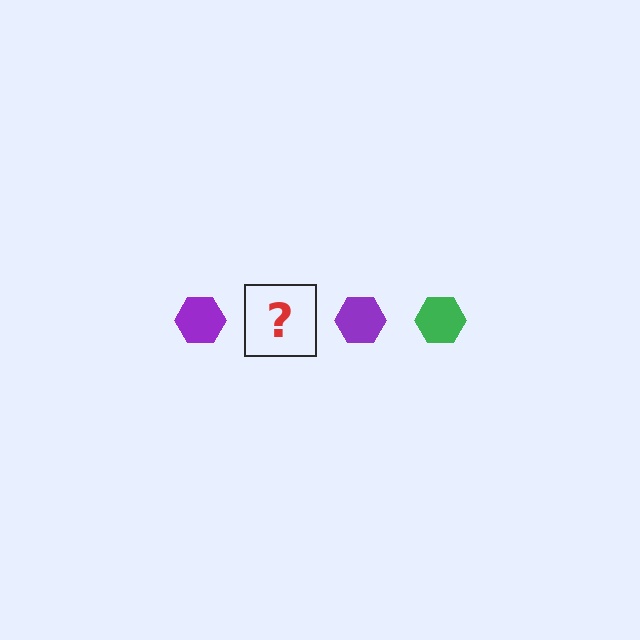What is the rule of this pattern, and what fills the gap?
The rule is that the pattern cycles through purple, green hexagons. The gap should be filled with a green hexagon.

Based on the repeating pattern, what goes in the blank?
The blank should be a green hexagon.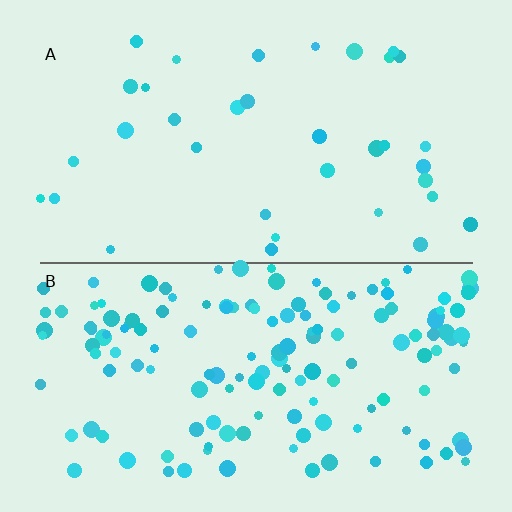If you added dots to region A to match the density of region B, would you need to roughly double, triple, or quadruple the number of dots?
Approximately quadruple.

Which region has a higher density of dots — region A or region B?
B (the bottom).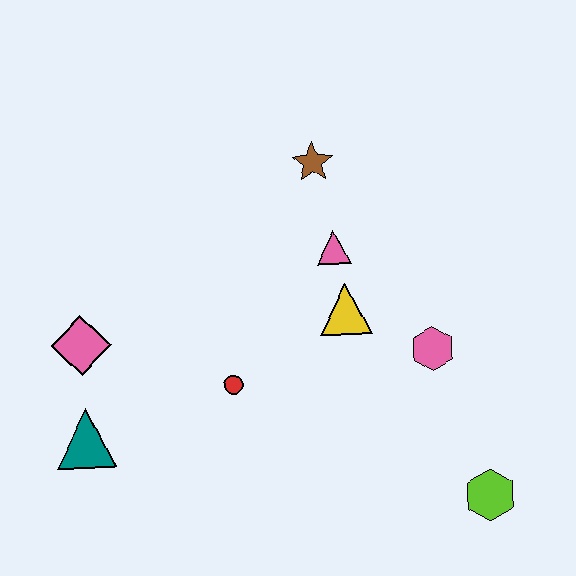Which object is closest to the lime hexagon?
The pink hexagon is closest to the lime hexagon.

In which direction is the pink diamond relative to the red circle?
The pink diamond is to the left of the red circle.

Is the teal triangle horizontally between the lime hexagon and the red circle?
No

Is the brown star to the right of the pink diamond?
Yes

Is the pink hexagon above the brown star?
No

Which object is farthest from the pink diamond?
The lime hexagon is farthest from the pink diamond.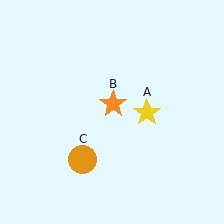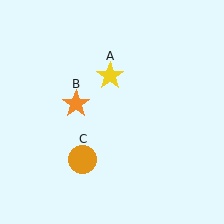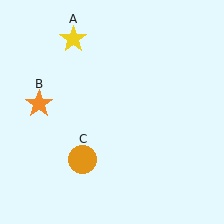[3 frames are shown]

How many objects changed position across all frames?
2 objects changed position: yellow star (object A), orange star (object B).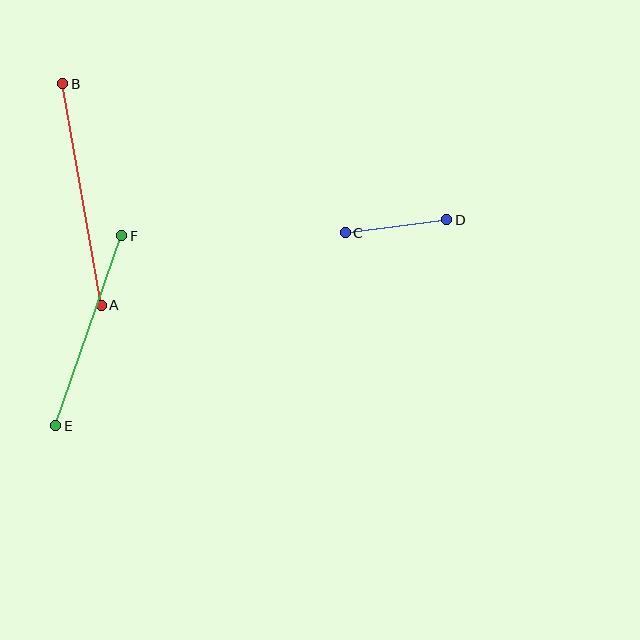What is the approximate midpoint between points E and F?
The midpoint is at approximately (89, 331) pixels.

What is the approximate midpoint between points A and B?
The midpoint is at approximately (82, 194) pixels.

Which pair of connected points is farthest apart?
Points A and B are farthest apart.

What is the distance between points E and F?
The distance is approximately 201 pixels.